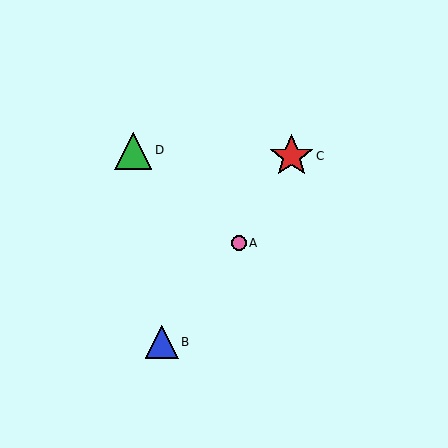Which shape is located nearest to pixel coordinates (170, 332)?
The blue triangle (labeled B) at (162, 342) is nearest to that location.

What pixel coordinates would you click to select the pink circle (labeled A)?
Click at (239, 243) to select the pink circle A.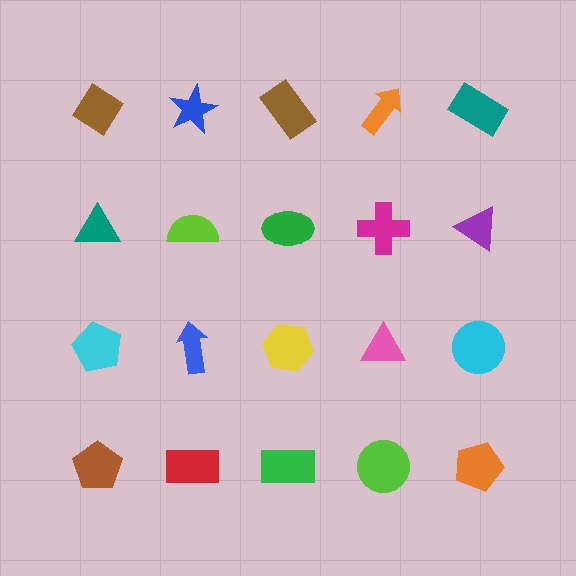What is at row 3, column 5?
A cyan circle.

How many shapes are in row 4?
5 shapes.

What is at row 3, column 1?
A cyan pentagon.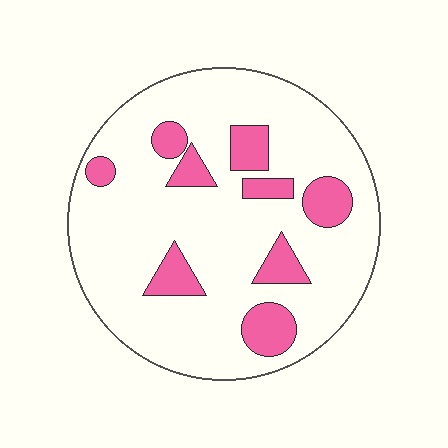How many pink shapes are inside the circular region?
9.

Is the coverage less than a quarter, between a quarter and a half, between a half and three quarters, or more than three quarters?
Less than a quarter.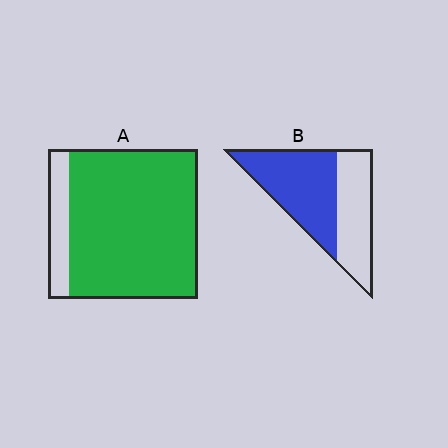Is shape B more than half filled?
Yes.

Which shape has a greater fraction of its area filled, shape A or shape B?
Shape A.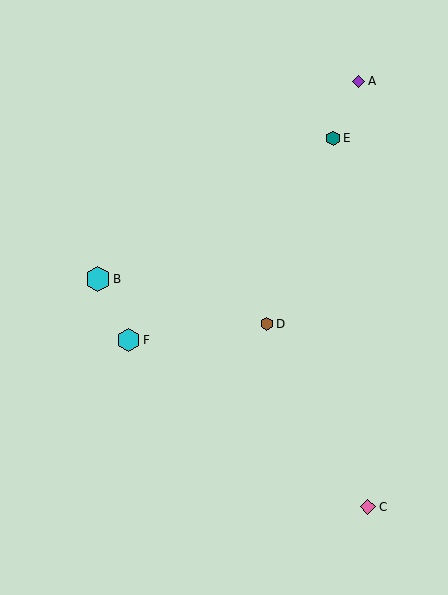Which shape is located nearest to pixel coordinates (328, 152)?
The teal hexagon (labeled E) at (333, 138) is nearest to that location.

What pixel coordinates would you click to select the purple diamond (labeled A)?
Click at (358, 81) to select the purple diamond A.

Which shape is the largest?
The cyan hexagon (labeled B) is the largest.